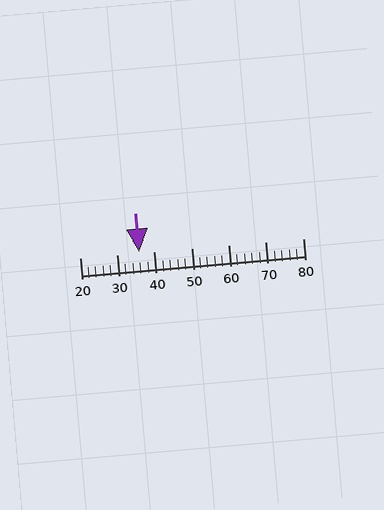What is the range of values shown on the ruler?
The ruler shows values from 20 to 80.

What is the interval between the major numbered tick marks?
The major tick marks are spaced 10 units apart.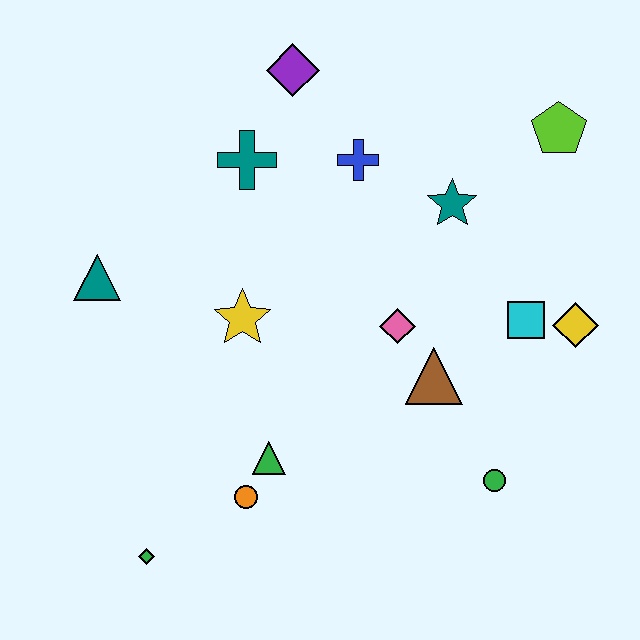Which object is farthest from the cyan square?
The green diamond is farthest from the cyan square.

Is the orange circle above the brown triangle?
No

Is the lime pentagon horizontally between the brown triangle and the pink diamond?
No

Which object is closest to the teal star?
The blue cross is closest to the teal star.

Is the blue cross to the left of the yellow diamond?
Yes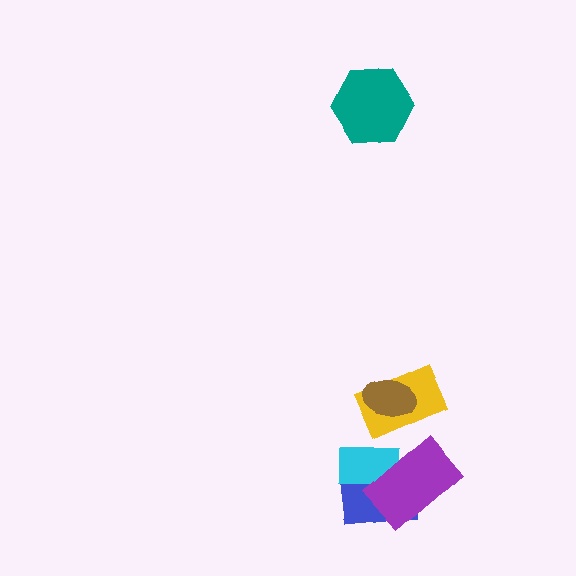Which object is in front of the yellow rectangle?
The brown ellipse is in front of the yellow rectangle.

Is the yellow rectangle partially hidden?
Yes, it is partially covered by another shape.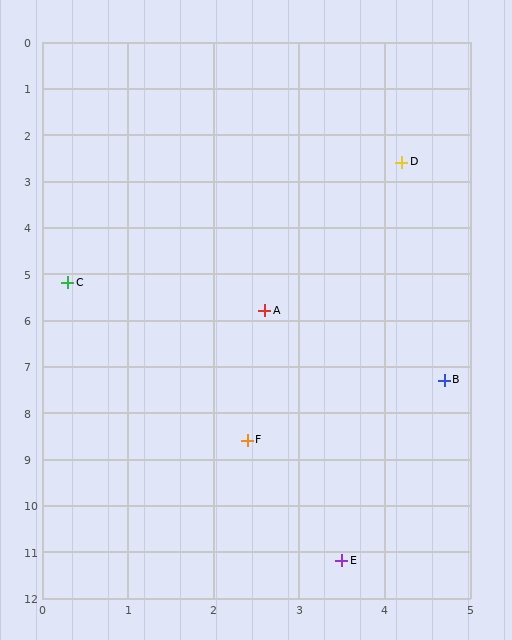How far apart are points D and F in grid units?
Points D and F are about 6.3 grid units apart.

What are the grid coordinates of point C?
Point C is at approximately (0.3, 5.2).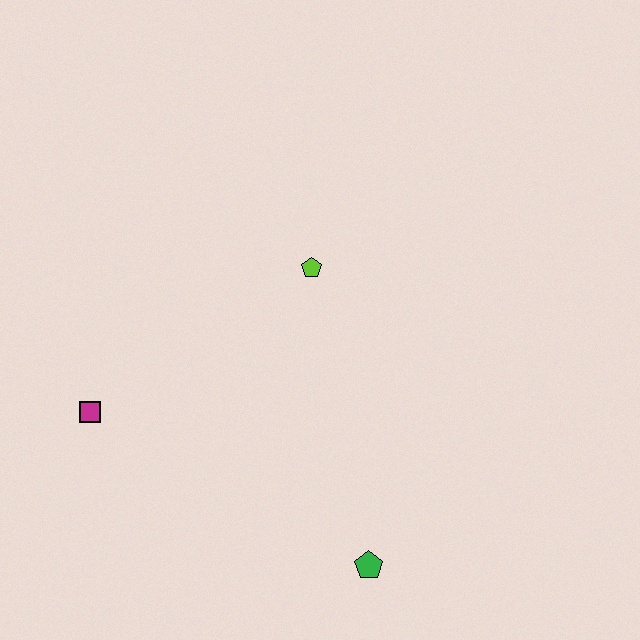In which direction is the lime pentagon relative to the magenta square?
The lime pentagon is to the right of the magenta square.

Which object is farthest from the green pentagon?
The magenta square is farthest from the green pentagon.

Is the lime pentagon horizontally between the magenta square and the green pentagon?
Yes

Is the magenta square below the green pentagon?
No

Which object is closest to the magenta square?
The lime pentagon is closest to the magenta square.